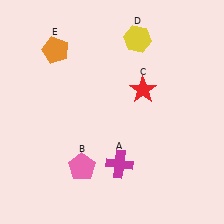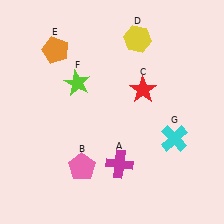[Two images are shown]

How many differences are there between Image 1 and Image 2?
There are 2 differences between the two images.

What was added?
A lime star (F), a cyan cross (G) were added in Image 2.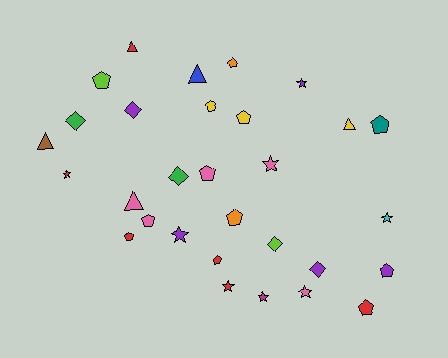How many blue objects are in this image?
There is 1 blue object.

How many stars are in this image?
There are 8 stars.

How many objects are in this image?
There are 30 objects.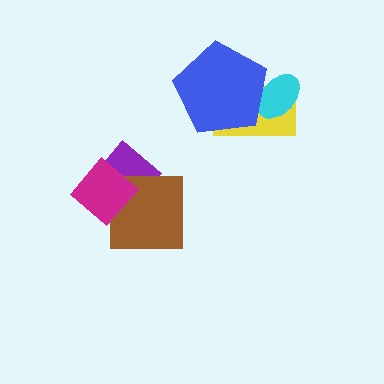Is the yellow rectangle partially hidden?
Yes, it is partially covered by another shape.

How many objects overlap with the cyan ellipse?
2 objects overlap with the cyan ellipse.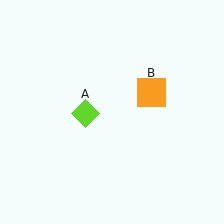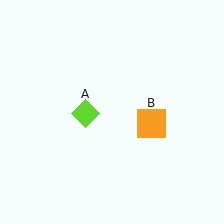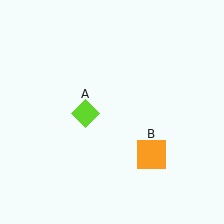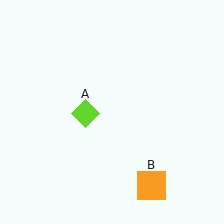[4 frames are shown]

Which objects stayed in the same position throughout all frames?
Lime diamond (object A) remained stationary.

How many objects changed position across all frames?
1 object changed position: orange square (object B).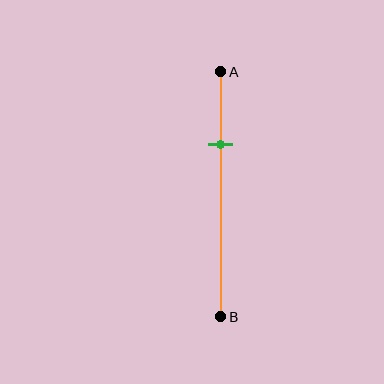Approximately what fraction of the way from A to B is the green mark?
The green mark is approximately 30% of the way from A to B.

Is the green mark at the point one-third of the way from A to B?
No, the mark is at about 30% from A, not at the 33% one-third point.